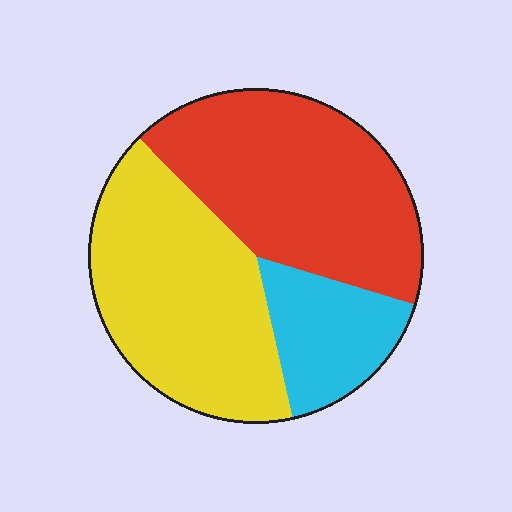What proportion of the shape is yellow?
Yellow covers 41% of the shape.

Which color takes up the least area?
Cyan, at roughly 15%.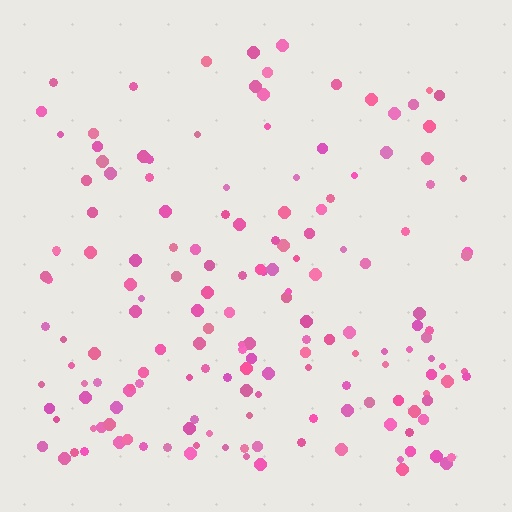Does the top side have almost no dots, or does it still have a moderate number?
Still a moderate number, just noticeably fewer than the bottom.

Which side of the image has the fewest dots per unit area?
The top.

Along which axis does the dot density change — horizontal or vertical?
Vertical.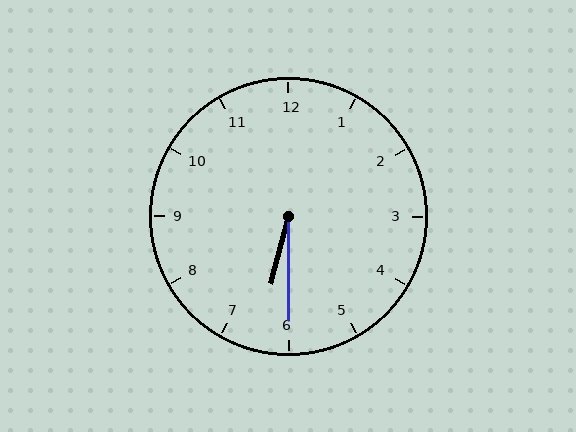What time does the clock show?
6:30.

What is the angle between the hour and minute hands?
Approximately 15 degrees.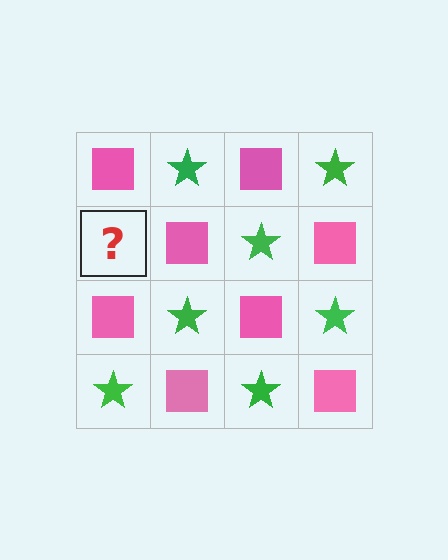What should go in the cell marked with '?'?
The missing cell should contain a green star.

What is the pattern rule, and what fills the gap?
The rule is that it alternates pink square and green star in a checkerboard pattern. The gap should be filled with a green star.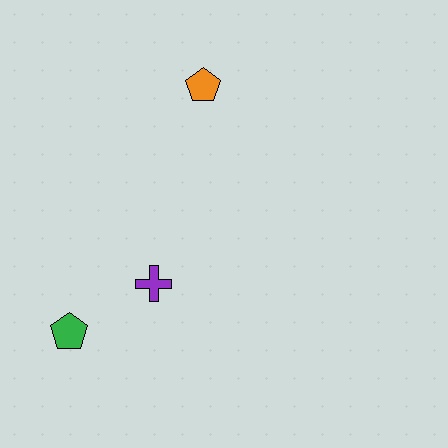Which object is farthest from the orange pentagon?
The green pentagon is farthest from the orange pentagon.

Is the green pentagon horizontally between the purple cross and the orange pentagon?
No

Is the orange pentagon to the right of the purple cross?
Yes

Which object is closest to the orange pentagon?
The purple cross is closest to the orange pentagon.